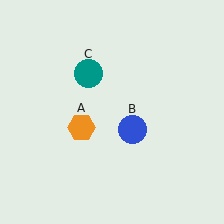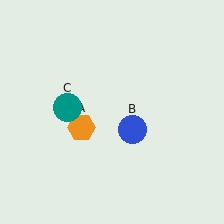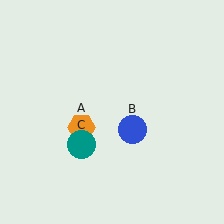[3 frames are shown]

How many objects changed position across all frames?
1 object changed position: teal circle (object C).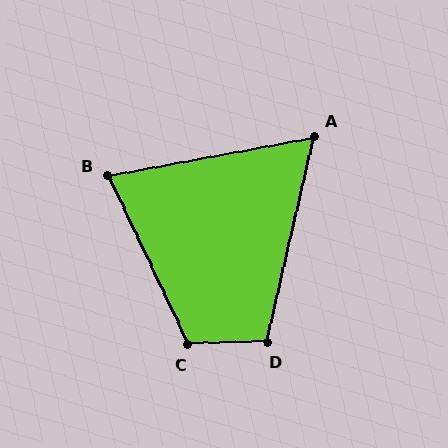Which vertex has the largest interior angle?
C, at approximately 114 degrees.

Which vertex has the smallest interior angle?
A, at approximately 66 degrees.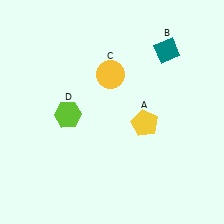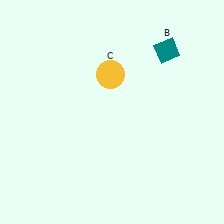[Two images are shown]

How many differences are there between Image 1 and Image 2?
There are 2 differences between the two images.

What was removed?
The yellow pentagon (A), the lime hexagon (D) were removed in Image 2.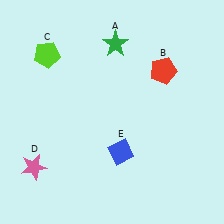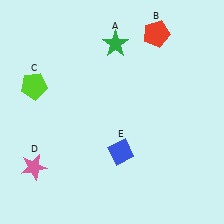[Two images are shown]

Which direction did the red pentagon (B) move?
The red pentagon (B) moved up.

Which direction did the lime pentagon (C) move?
The lime pentagon (C) moved down.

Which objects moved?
The objects that moved are: the red pentagon (B), the lime pentagon (C).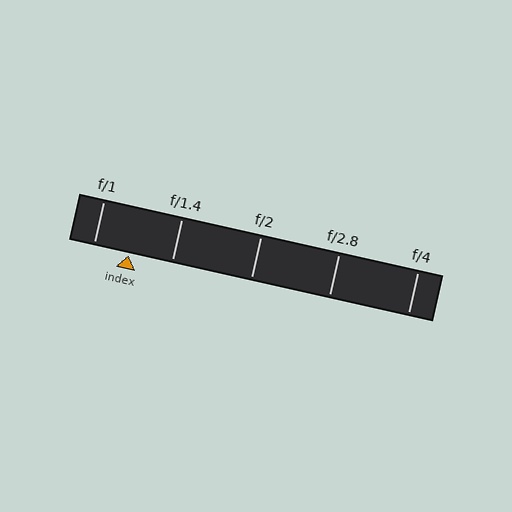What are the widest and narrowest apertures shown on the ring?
The widest aperture shown is f/1 and the narrowest is f/4.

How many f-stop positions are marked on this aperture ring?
There are 5 f-stop positions marked.